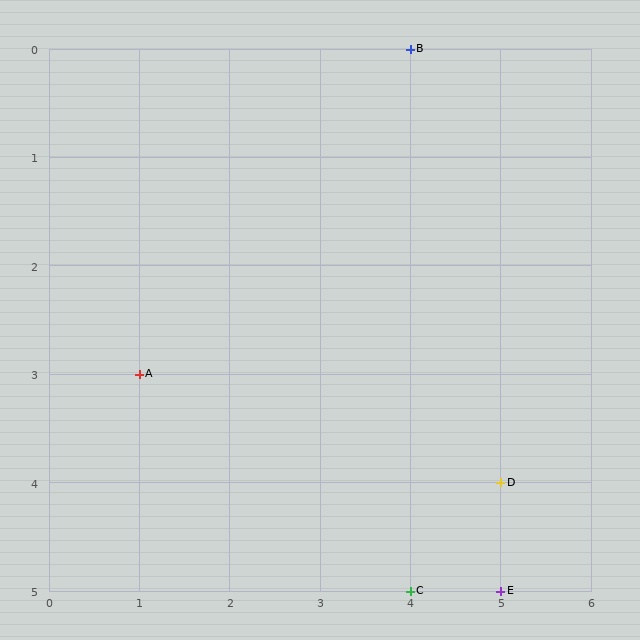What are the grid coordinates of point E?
Point E is at grid coordinates (5, 5).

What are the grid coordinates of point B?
Point B is at grid coordinates (4, 0).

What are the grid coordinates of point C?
Point C is at grid coordinates (4, 5).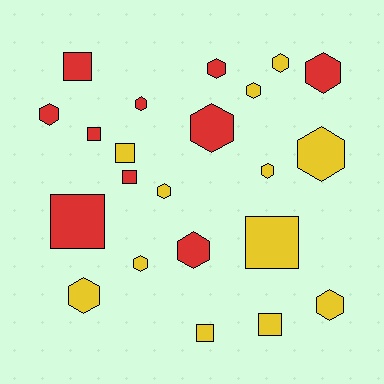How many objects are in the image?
There are 22 objects.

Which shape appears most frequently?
Hexagon, with 14 objects.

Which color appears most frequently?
Yellow, with 12 objects.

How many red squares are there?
There are 4 red squares.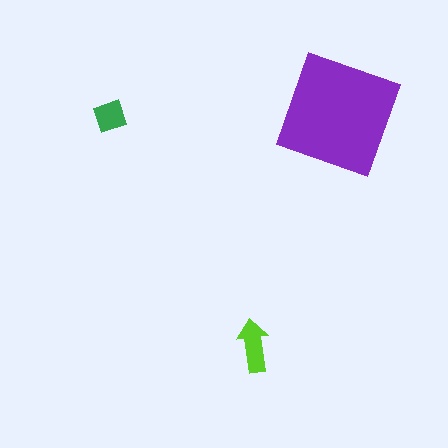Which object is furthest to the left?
The green diamond is leftmost.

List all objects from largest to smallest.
The purple square, the lime arrow, the green diamond.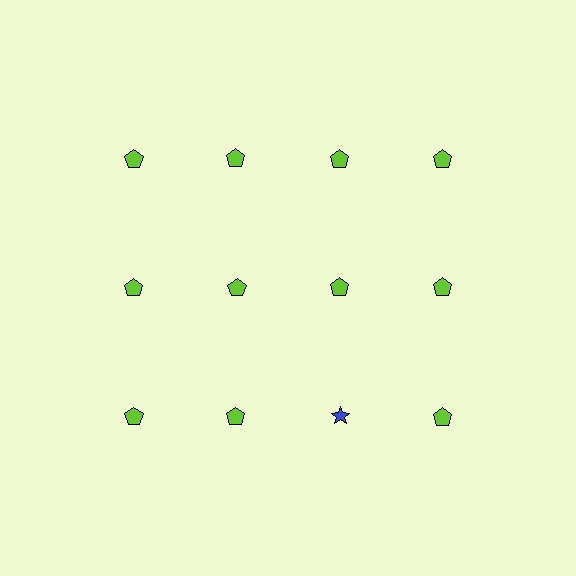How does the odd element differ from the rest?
It differs in both color (blue instead of lime) and shape (star instead of pentagon).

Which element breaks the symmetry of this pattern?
The blue star in the third row, center column breaks the symmetry. All other shapes are lime pentagons.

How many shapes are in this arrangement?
There are 12 shapes arranged in a grid pattern.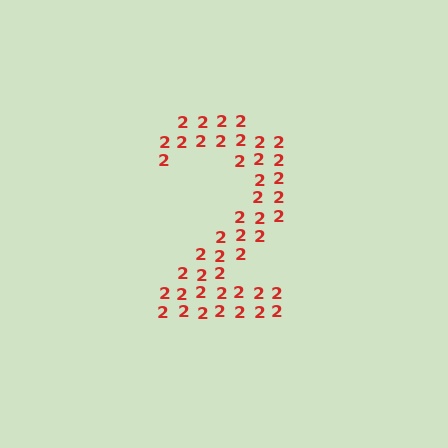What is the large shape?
The large shape is the digit 2.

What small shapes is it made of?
It is made of small digit 2's.